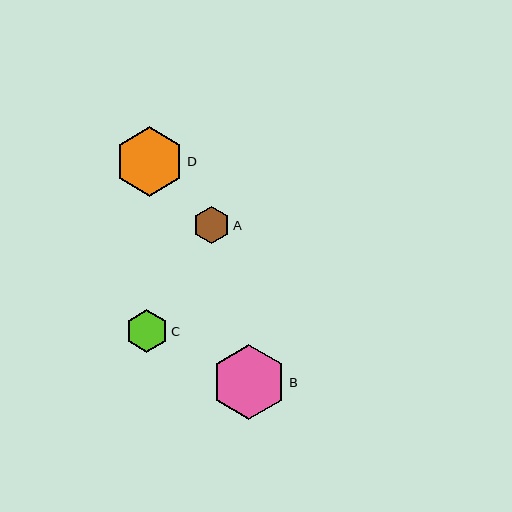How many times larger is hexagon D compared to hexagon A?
Hexagon D is approximately 1.9 times the size of hexagon A.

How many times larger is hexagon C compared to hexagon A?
Hexagon C is approximately 1.1 times the size of hexagon A.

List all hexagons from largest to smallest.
From largest to smallest: B, D, C, A.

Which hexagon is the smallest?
Hexagon A is the smallest with a size of approximately 37 pixels.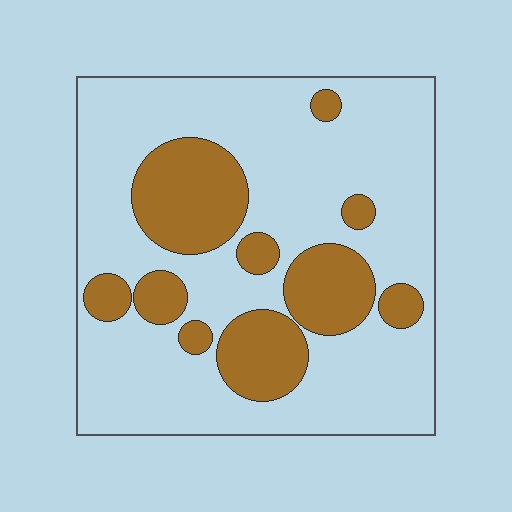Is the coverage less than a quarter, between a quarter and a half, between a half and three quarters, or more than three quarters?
Between a quarter and a half.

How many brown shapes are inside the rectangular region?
10.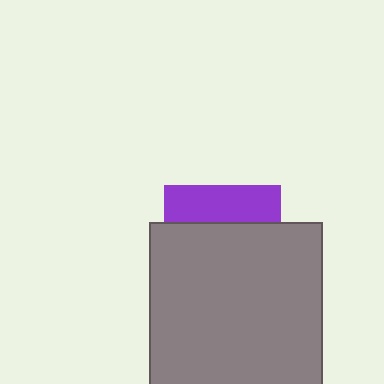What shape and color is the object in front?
The object in front is a gray square.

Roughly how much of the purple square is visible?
A small part of it is visible (roughly 31%).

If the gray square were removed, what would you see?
You would see the complete purple square.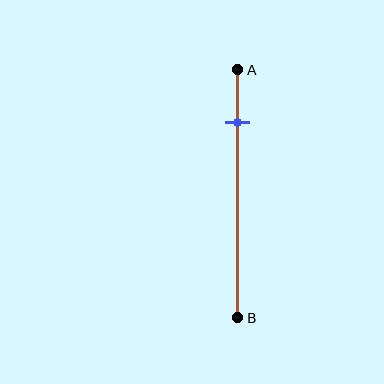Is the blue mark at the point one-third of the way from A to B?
No, the mark is at about 20% from A, not at the 33% one-third point.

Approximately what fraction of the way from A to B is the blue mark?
The blue mark is approximately 20% of the way from A to B.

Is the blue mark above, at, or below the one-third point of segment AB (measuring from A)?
The blue mark is above the one-third point of segment AB.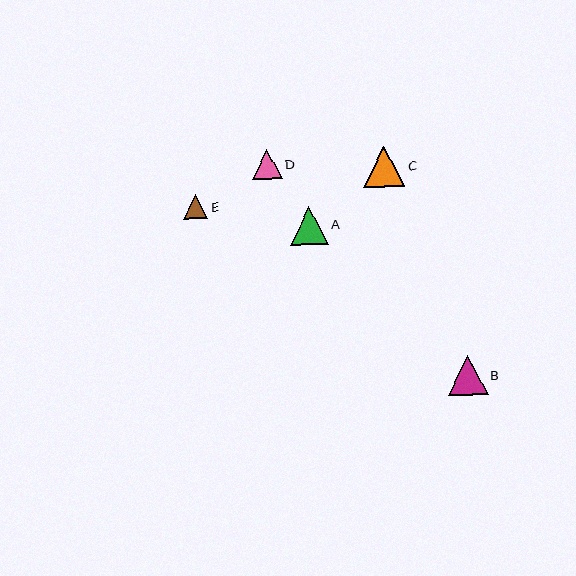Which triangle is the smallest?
Triangle E is the smallest with a size of approximately 25 pixels.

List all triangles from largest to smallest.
From largest to smallest: C, B, A, D, E.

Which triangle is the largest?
Triangle C is the largest with a size of approximately 41 pixels.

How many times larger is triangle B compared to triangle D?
Triangle B is approximately 1.3 times the size of triangle D.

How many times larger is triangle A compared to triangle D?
Triangle A is approximately 1.3 times the size of triangle D.